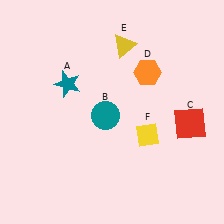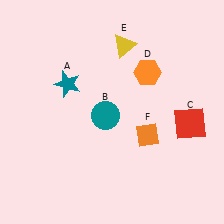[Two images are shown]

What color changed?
The diamond (F) changed from yellow in Image 1 to orange in Image 2.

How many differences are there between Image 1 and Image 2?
There is 1 difference between the two images.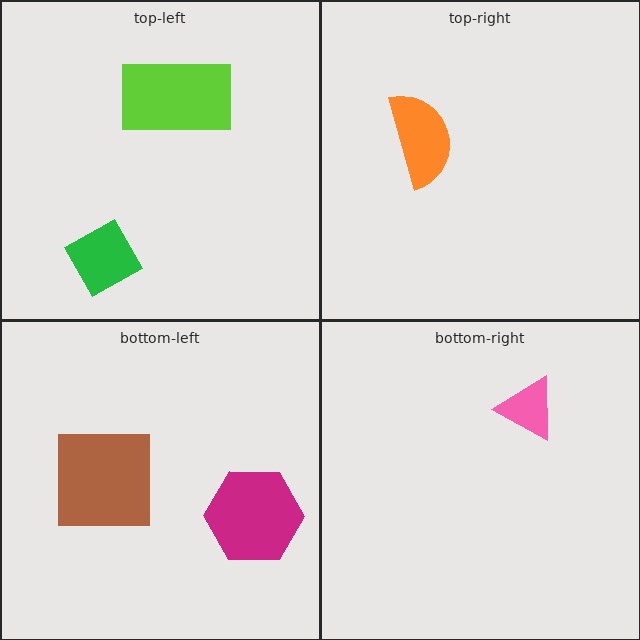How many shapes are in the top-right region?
1.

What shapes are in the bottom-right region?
The pink triangle.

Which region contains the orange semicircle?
The top-right region.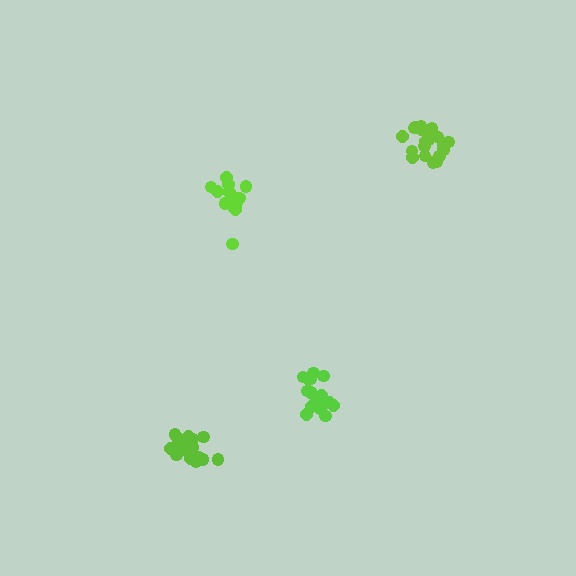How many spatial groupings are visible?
There are 4 spatial groupings.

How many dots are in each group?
Group 1: 15 dots, Group 2: 20 dots, Group 3: 20 dots, Group 4: 21 dots (76 total).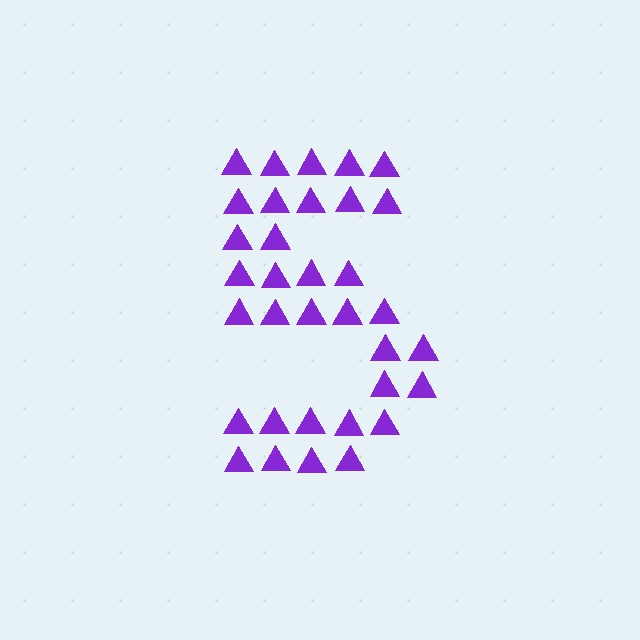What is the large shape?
The large shape is the digit 5.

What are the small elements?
The small elements are triangles.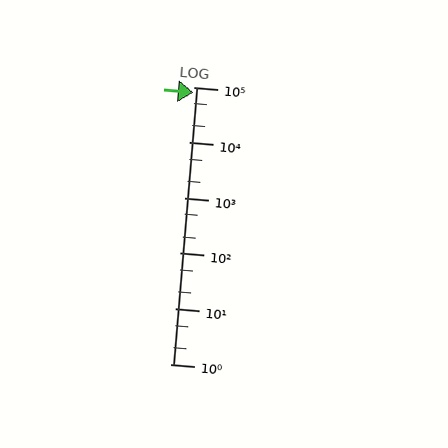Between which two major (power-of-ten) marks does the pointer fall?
The pointer is between 10000 and 100000.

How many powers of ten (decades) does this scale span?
The scale spans 5 decades, from 1 to 100000.